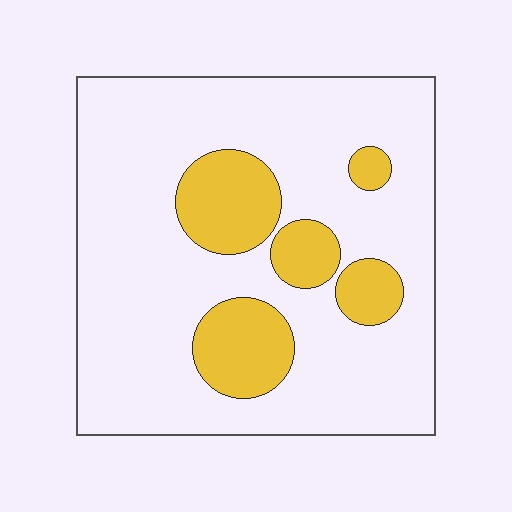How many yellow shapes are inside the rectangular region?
5.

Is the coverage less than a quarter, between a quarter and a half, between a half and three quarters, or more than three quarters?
Less than a quarter.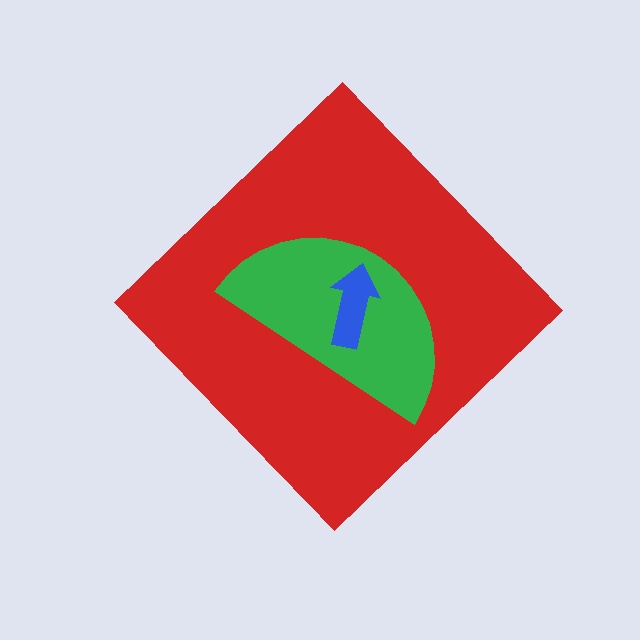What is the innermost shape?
The blue arrow.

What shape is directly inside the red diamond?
The green semicircle.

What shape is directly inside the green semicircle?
The blue arrow.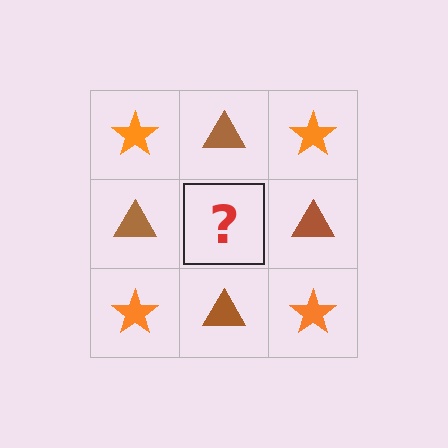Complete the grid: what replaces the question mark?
The question mark should be replaced with an orange star.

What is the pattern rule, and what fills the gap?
The rule is that it alternates orange star and brown triangle in a checkerboard pattern. The gap should be filled with an orange star.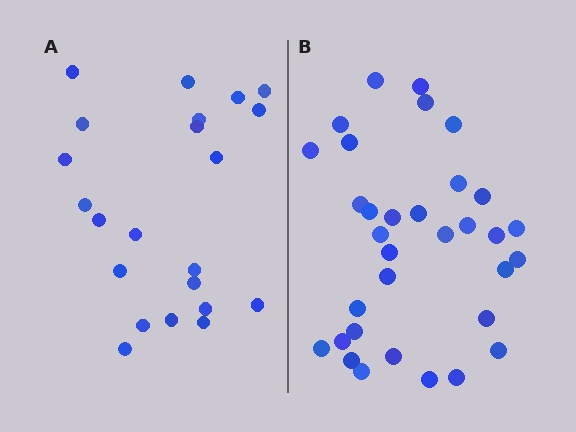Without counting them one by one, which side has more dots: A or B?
Region B (the right region) has more dots.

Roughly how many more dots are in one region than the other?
Region B has roughly 12 or so more dots than region A.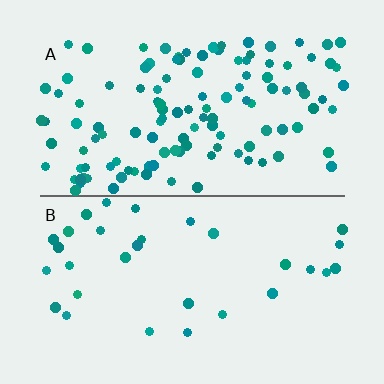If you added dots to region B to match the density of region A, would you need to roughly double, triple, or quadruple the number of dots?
Approximately quadruple.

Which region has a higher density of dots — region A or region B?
A (the top).